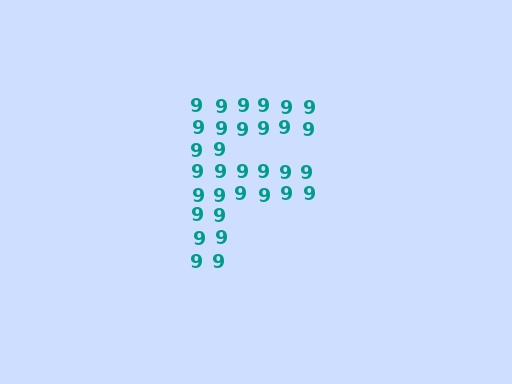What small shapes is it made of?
It is made of small digit 9's.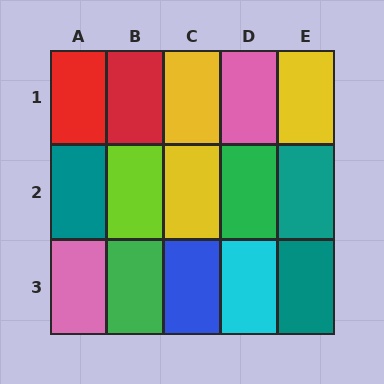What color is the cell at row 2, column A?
Teal.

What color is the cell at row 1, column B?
Red.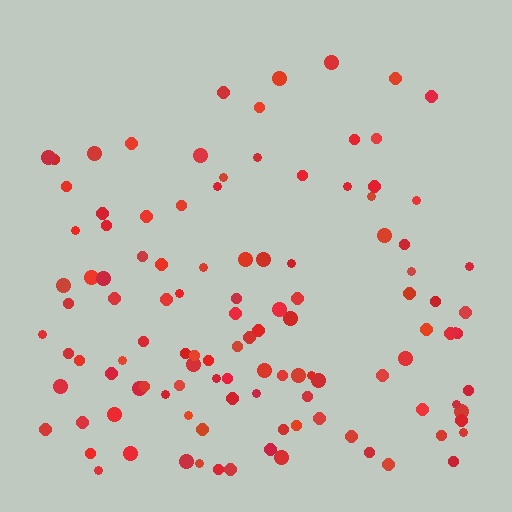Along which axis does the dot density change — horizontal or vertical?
Vertical.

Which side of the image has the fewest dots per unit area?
The top.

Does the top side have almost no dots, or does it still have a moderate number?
Still a moderate number, just noticeably fewer than the bottom.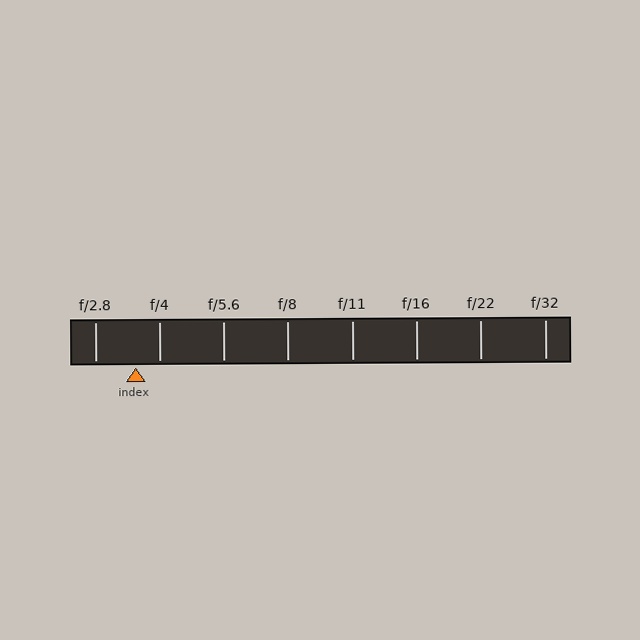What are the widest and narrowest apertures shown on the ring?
The widest aperture shown is f/2.8 and the narrowest is f/32.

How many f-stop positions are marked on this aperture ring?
There are 8 f-stop positions marked.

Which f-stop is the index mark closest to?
The index mark is closest to f/4.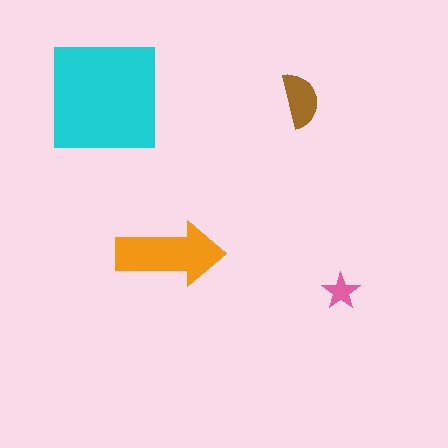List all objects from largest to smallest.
The cyan square, the orange arrow, the brown semicircle, the pink star.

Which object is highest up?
The cyan square is topmost.